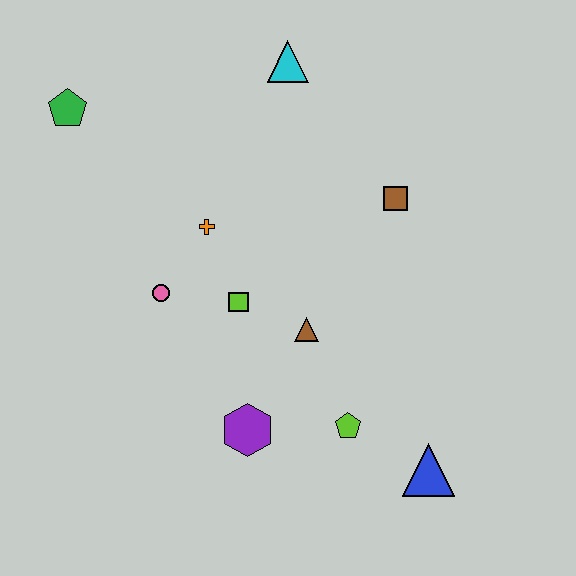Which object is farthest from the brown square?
The green pentagon is farthest from the brown square.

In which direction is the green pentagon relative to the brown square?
The green pentagon is to the left of the brown square.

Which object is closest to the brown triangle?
The lime square is closest to the brown triangle.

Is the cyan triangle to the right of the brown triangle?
No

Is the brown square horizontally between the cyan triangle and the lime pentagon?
No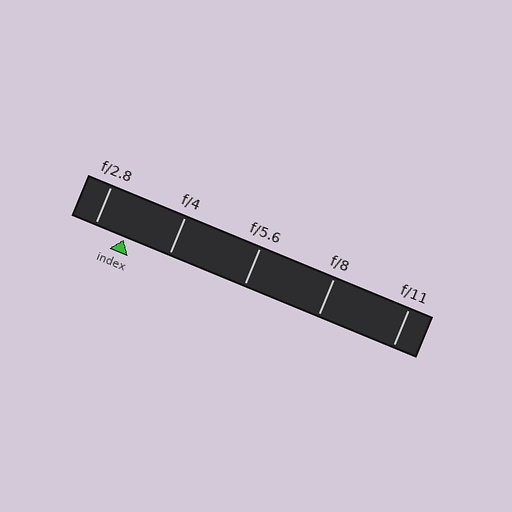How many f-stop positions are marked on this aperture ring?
There are 5 f-stop positions marked.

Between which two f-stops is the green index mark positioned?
The index mark is between f/2.8 and f/4.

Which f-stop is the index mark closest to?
The index mark is closest to f/2.8.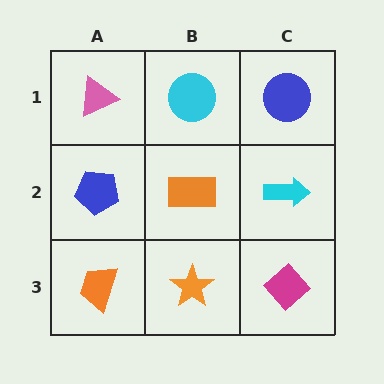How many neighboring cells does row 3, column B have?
3.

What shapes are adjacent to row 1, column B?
An orange rectangle (row 2, column B), a pink triangle (row 1, column A), a blue circle (row 1, column C).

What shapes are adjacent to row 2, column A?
A pink triangle (row 1, column A), an orange trapezoid (row 3, column A), an orange rectangle (row 2, column B).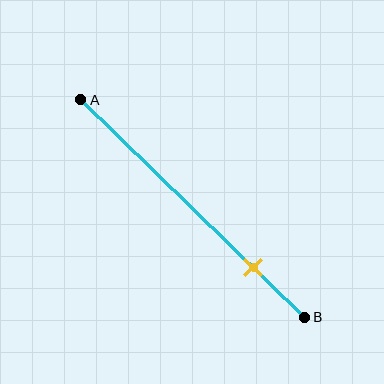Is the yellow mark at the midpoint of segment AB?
No, the mark is at about 75% from A, not at the 50% midpoint.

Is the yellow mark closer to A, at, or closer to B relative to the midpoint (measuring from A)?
The yellow mark is closer to point B than the midpoint of segment AB.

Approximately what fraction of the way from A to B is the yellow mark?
The yellow mark is approximately 75% of the way from A to B.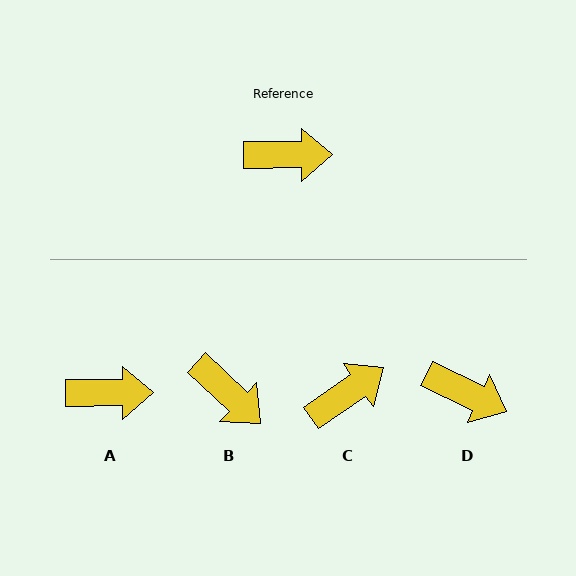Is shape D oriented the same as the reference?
No, it is off by about 26 degrees.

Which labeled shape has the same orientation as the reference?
A.